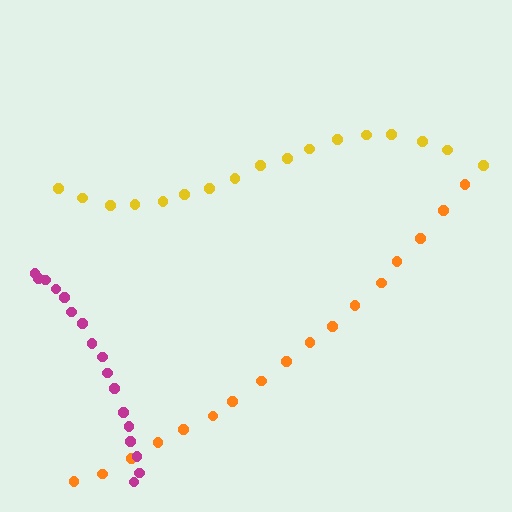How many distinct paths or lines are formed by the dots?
There are 3 distinct paths.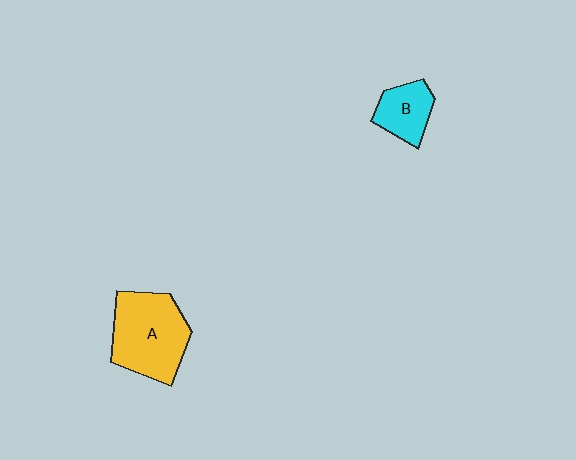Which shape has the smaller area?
Shape B (cyan).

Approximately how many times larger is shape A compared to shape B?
Approximately 2.1 times.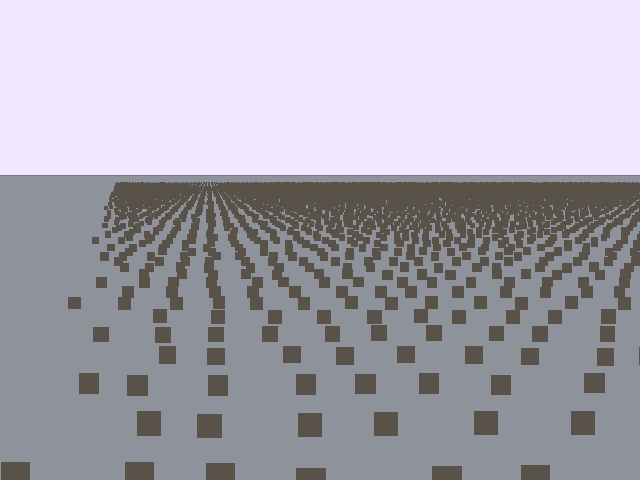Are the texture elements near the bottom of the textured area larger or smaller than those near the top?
Larger. Near the bottom, elements are closer to the viewer and appear at a bigger on-screen size.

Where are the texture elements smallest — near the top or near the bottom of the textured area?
Near the top.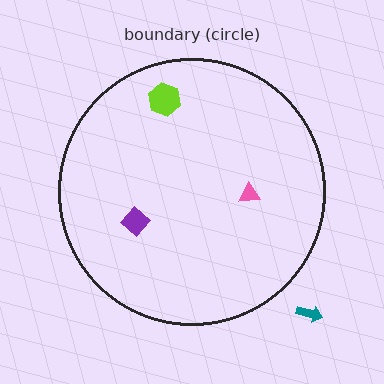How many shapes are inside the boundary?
3 inside, 1 outside.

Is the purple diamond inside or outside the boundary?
Inside.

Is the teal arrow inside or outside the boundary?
Outside.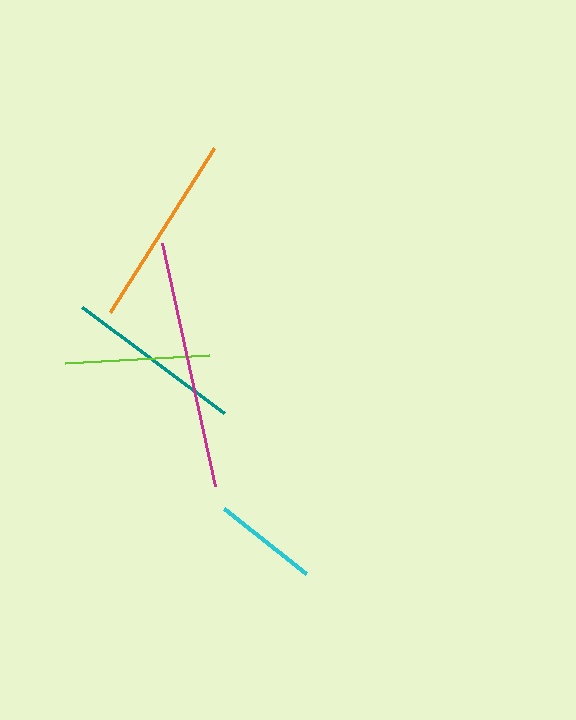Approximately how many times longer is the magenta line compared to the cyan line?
The magenta line is approximately 2.4 times the length of the cyan line.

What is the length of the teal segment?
The teal segment is approximately 177 pixels long.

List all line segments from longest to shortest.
From longest to shortest: magenta, orange, teal, lime, cyan.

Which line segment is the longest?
The magenta line is the longest at approximately 249 pixels.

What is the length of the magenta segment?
The magenta segment is approximately 249 pixels long.